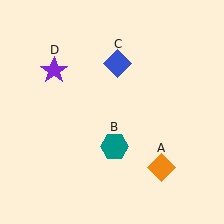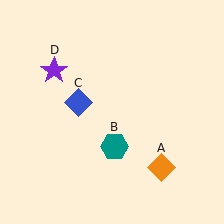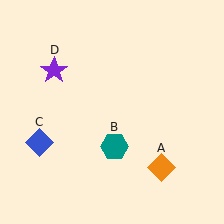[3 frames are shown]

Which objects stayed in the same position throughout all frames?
Orange diamond (object A) and teal hexagon (object B) and purple star (object D) remained stationary.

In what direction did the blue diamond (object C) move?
The blue diamond (object C) moved down and to the left.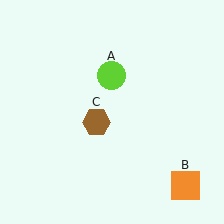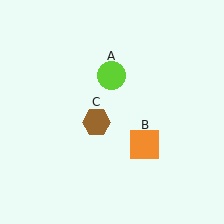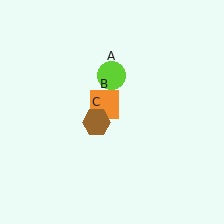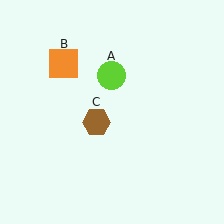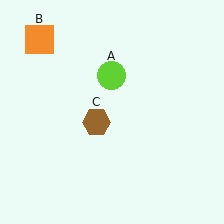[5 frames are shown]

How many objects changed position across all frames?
1 object changed position: orange square (object B).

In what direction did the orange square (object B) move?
The orange square (object B) moved up and to the left.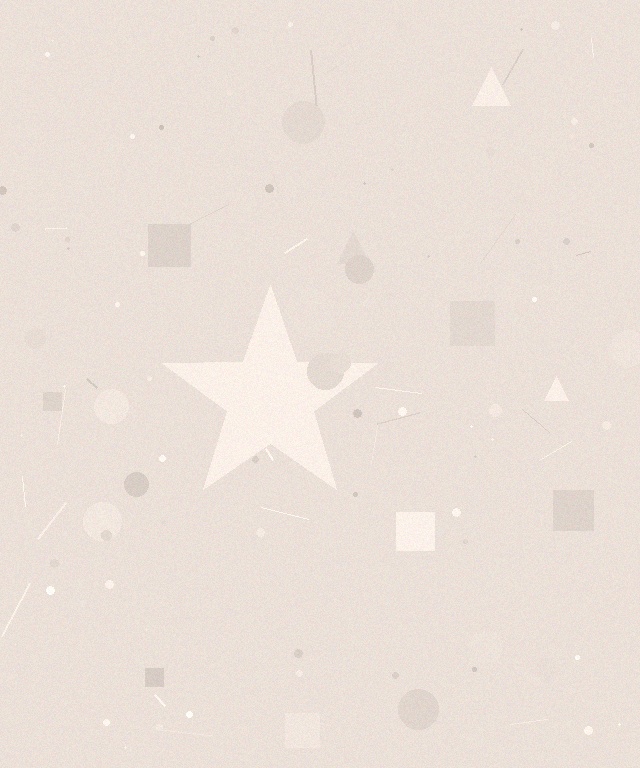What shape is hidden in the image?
A star is hidden in the image.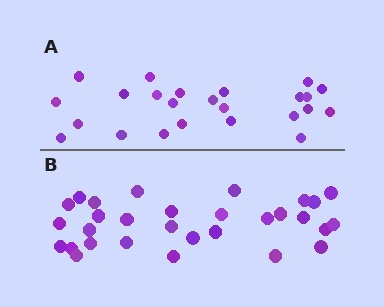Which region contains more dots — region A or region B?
Region B (the bottom region) has more dots.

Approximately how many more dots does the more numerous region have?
Region B has about 6 more dots than region A.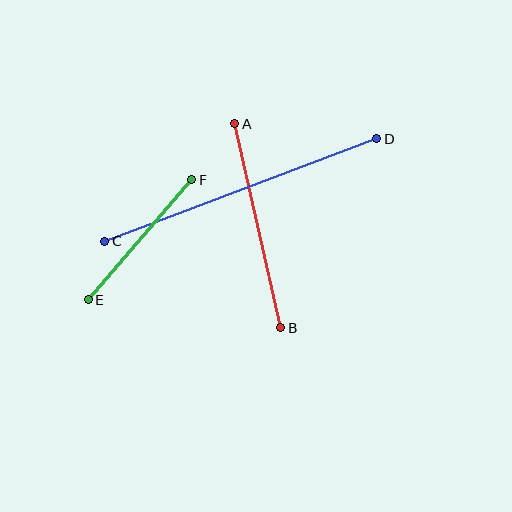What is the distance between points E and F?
The distance is approximately 159 pixels.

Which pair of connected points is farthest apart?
Points C and D are farthest apart.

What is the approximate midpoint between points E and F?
The midpoint is at approximately (140, 240) pixels.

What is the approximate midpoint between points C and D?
The midpoint is at approximately (241, 190) pixels.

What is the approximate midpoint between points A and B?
The midpoint is at approximately (258, 226) pixels.